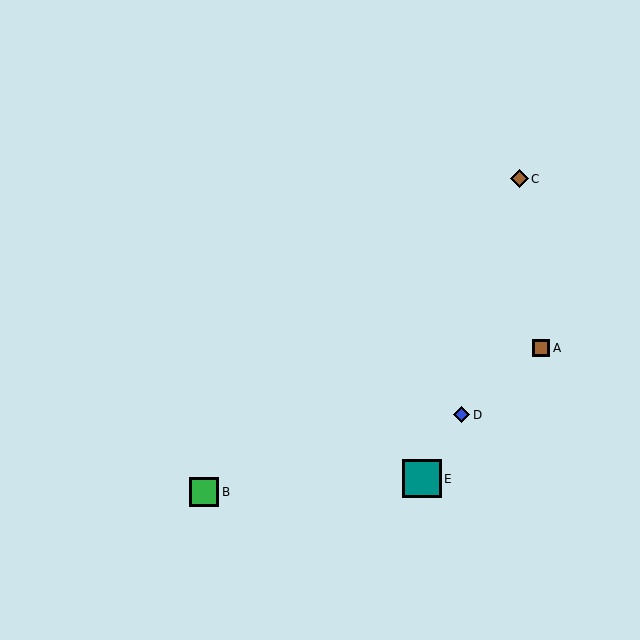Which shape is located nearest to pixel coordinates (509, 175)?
The brown diamond (labeled C) at (520, 179) is nearest to that location.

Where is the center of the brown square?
The center of the brown square is at (541, 348).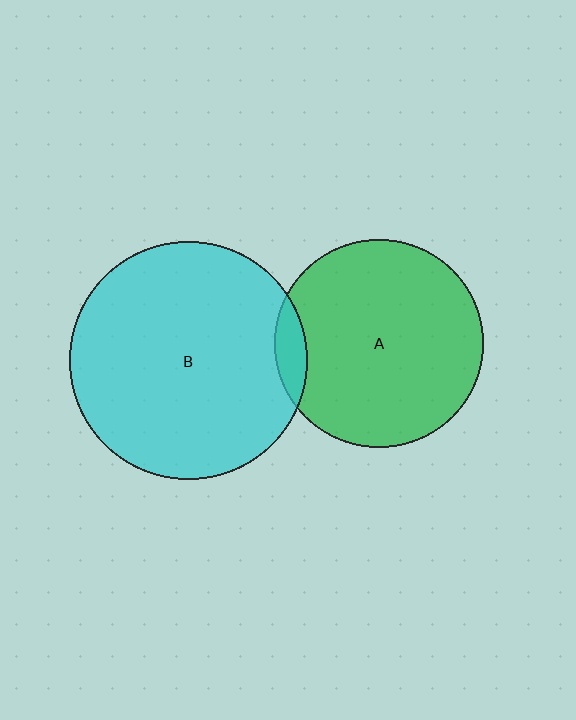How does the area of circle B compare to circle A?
Approximately 1.3 times.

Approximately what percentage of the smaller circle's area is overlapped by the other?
Approximately 5%.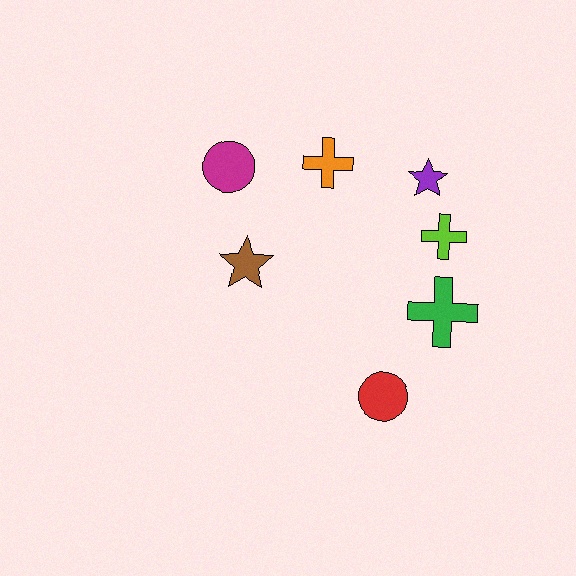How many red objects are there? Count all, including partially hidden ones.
There is 1 red object.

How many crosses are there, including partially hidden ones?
There are 3 crosses.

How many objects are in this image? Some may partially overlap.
There are 7 objects.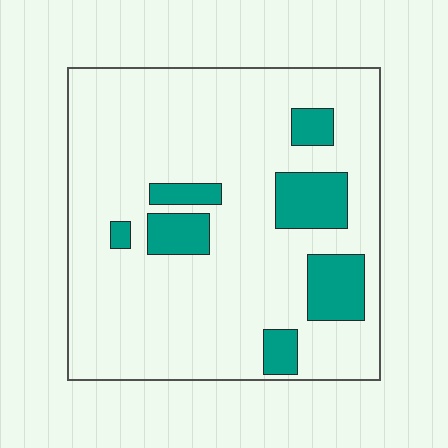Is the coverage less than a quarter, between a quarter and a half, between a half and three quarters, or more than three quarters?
Less than a quarter.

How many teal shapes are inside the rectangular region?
7.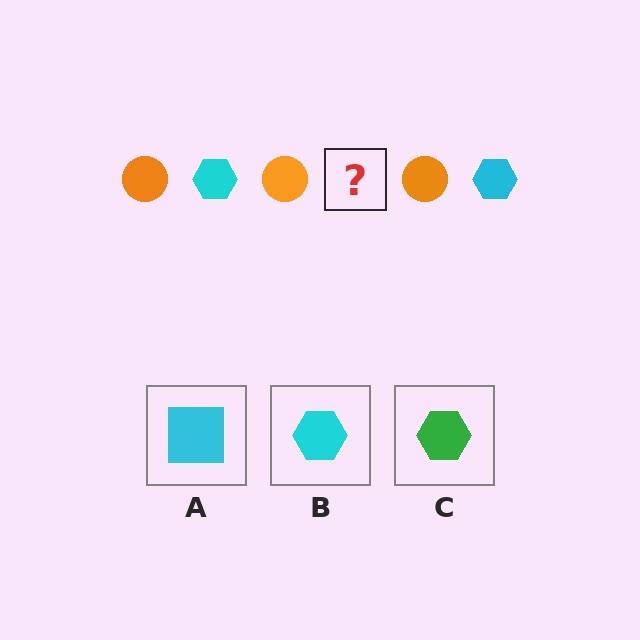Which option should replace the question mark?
Option B.